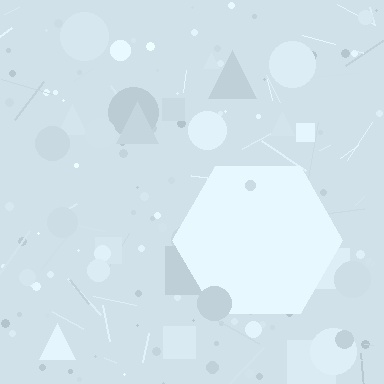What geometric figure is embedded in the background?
A hexagon is embedded in the background.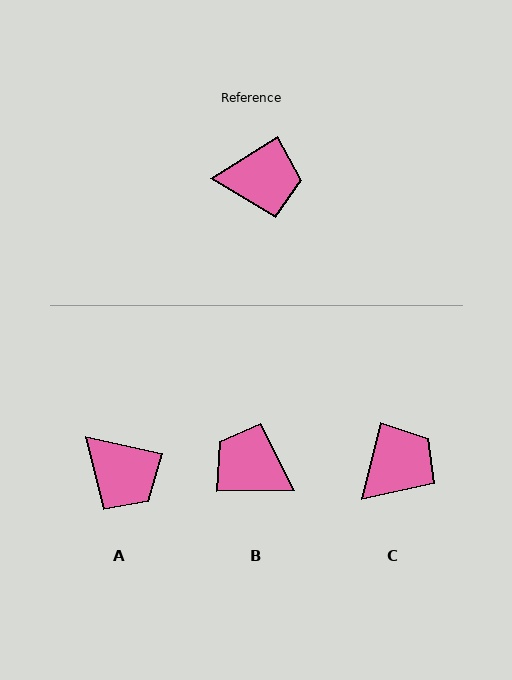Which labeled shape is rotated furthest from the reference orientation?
B, about 148 degrees away.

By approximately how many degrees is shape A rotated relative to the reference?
Approximately 45 degrees clockwise.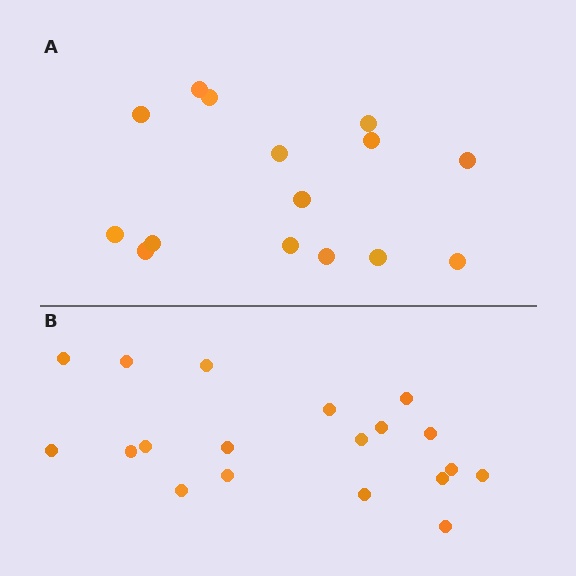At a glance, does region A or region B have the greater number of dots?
Region B (the bottom region) has more dots.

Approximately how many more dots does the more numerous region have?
Region B has about 4 more dots than region A.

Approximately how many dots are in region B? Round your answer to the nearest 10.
About 20 dots. (The exact count is 19, which rounds to 20.)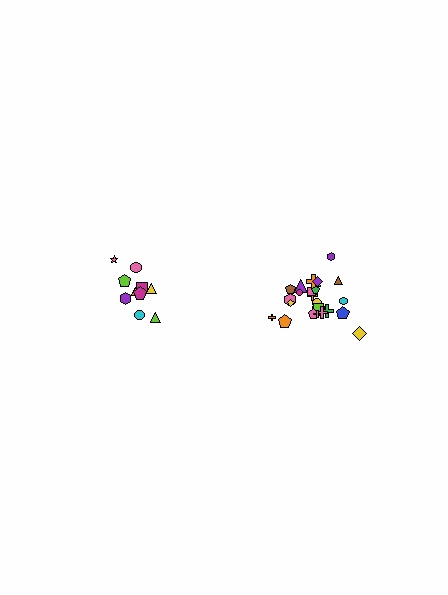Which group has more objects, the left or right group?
The right group.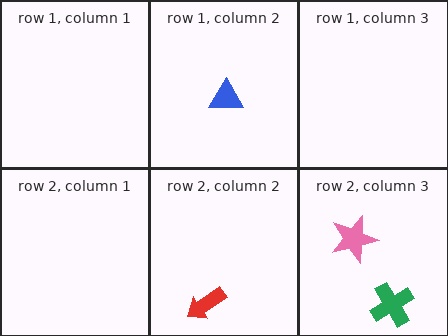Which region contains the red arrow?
The row 2, column 2 region.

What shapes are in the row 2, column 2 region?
The red arrow.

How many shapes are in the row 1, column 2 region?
1.